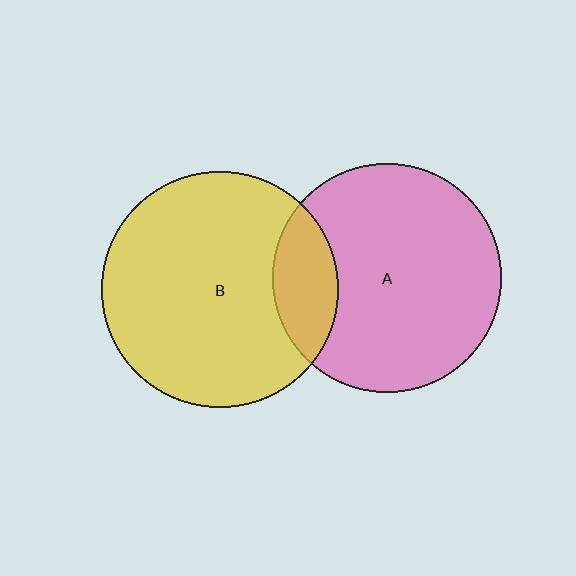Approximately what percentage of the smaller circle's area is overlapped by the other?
Approximately 20%.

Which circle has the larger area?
Circle B (yellow).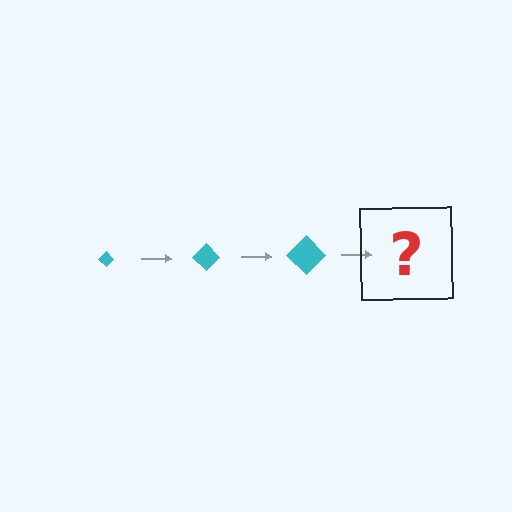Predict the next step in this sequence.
The next step is a cyan diamond, larger than the previous one.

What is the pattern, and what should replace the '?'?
The pattern is that the diamond gets progressively larger each step. The '?' should be a cyan diamond, larger than the previous one.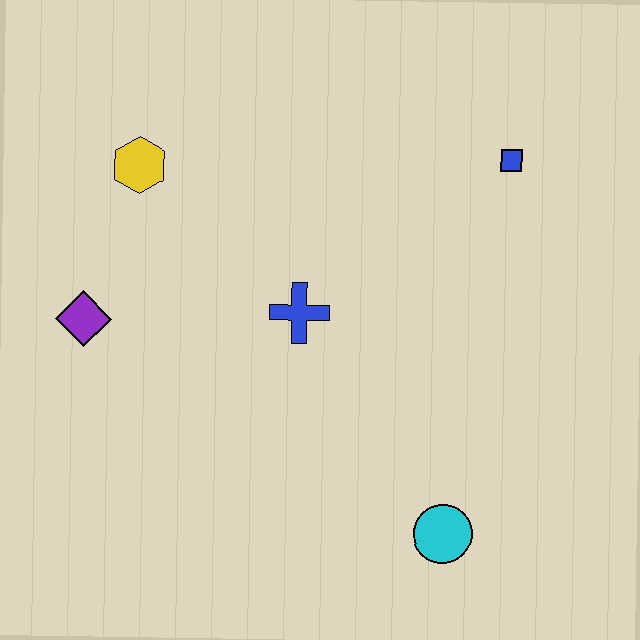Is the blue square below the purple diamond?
No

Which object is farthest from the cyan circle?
The yellow hexagon is farthest from the cyan circle.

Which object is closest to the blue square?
The blue cross is closest to the blue square.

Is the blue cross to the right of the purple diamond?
Yes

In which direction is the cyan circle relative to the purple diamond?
The cyan circle is to the right of the purple diamond.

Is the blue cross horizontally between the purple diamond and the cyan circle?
Yes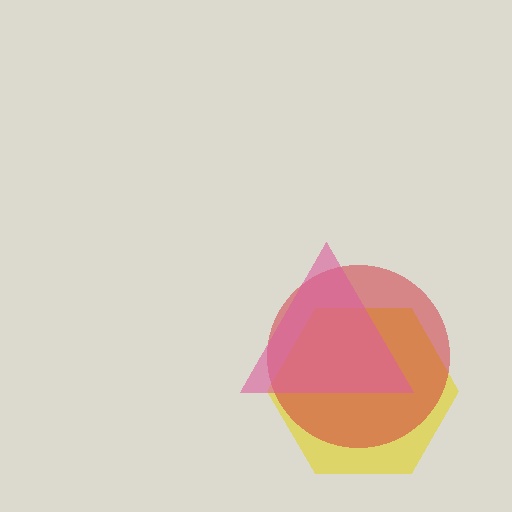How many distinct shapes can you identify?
There are 3 distinct shapes: a yellow hexagon, a red circle, a pink triangle.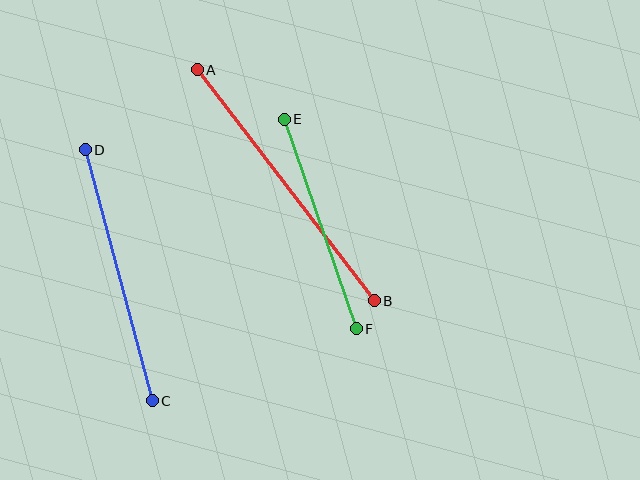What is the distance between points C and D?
The distance is approximately 260 pixels.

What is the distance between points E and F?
The distance is approximately 222 pixels.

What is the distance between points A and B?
The distance is approximately 291 pixels.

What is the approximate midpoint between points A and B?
The midpoint is at approximately (286, 185) pixels.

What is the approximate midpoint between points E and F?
The midpoint is at approximately (320, 224) pixels.